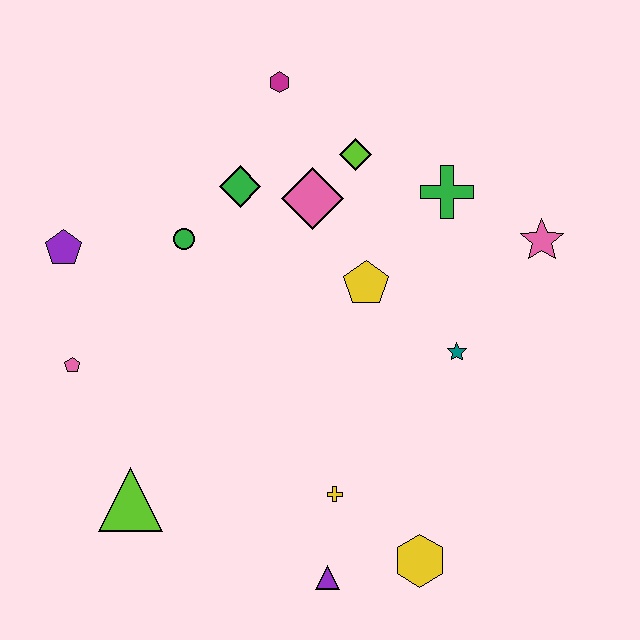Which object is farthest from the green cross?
The lime triangle is farthest from the green cross.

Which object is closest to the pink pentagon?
The purple pentagon is closest to the pink pentagon.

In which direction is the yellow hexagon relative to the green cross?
The yellow hexagon is below the green cross.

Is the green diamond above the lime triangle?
Yes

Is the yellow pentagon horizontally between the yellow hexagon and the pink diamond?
Yes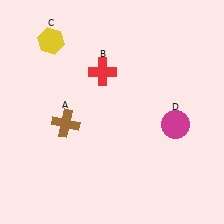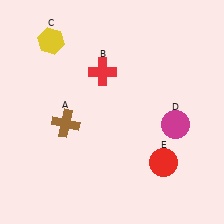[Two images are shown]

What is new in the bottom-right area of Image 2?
A red circle (E) was added in the bottom-right area of Image 2.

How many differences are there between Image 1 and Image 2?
There is 1 difference between the two images.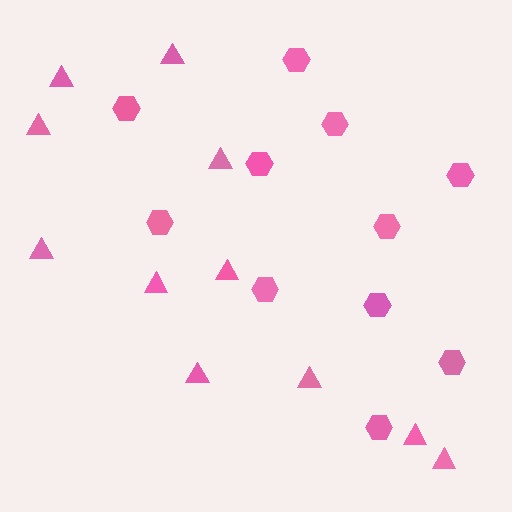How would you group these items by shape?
There are 2 groups: one group of hexagons (11) and one group of triangles (11).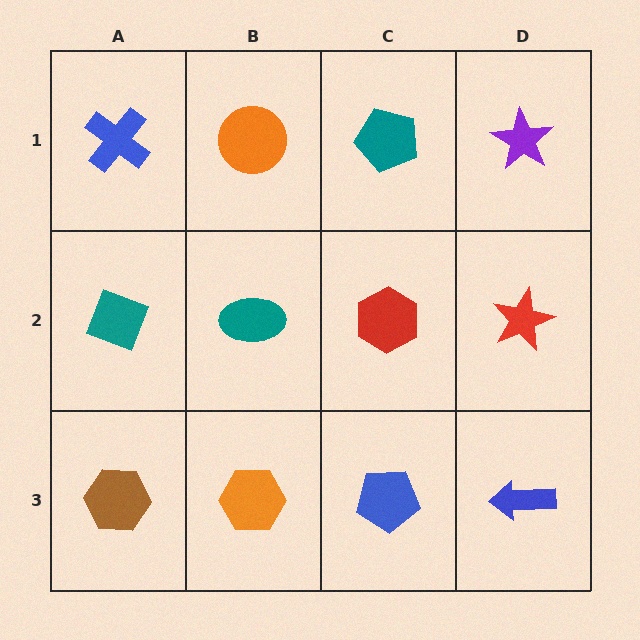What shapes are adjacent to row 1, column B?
A teal ellipse (row 2, column B), a blue cross (row 1, column A), a teal pentagon (row 1, column C).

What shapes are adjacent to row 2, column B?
An orange circle (row 1, column B), an orange hexagon (row 3, column B), a teal diamond (row 2, column A), a red hexagon (row 2, column C).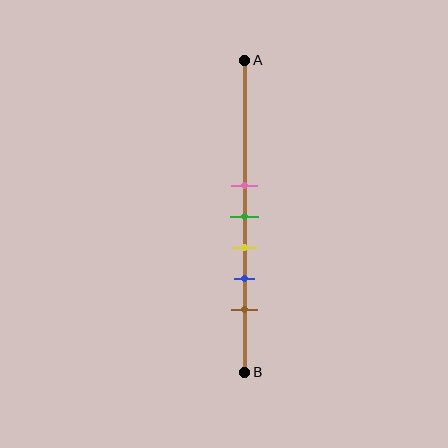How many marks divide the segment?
There are 5 marks dividing the segment.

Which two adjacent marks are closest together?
The pink and green marks are the closest adjacent pair.